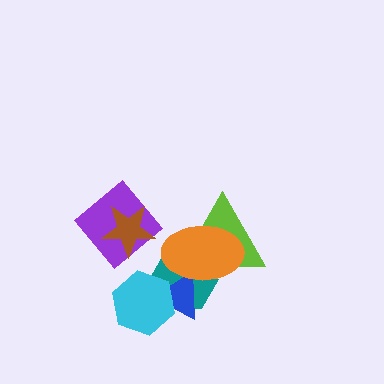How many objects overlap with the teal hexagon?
4 objects overlap with the teal hexagon.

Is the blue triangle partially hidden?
Yes, it is partially covered by another shape.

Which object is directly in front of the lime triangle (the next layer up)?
The blue triangle is directly in front of the lime triangle.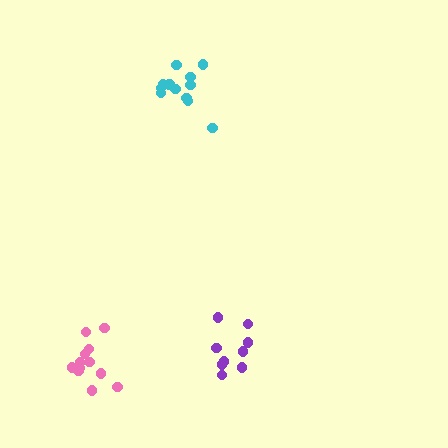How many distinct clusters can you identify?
There are 3 distinct clusters.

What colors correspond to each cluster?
The clusters are colored: cyan, purple, pink.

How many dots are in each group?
Group 1: 12 dots, Group 2: 9 dots, Group 3: 12 dots (33 total).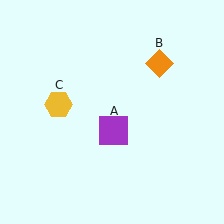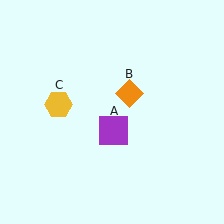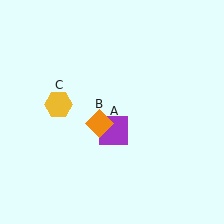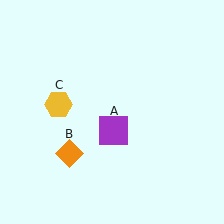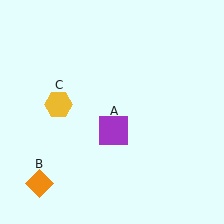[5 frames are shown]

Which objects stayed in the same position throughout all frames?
Purple square (object A) and yellow hexagon (object C) remained stationary.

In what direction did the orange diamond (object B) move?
The orange diamond (object B) moved down and to the left.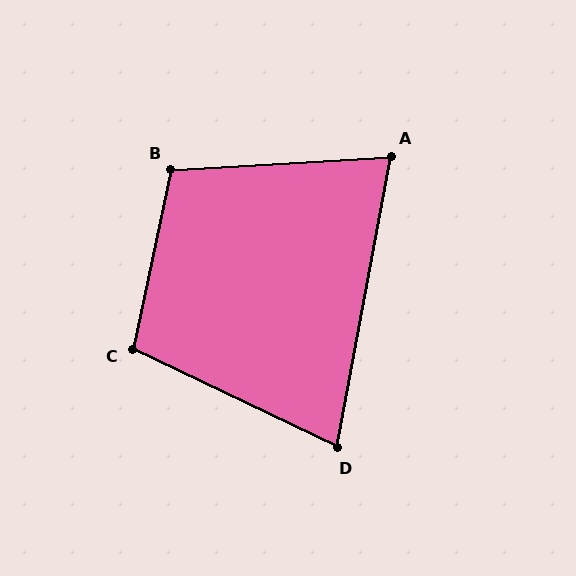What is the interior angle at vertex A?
Approximately 76 degrees (acute).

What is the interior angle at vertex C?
Approximately 104 degrees (obtuse).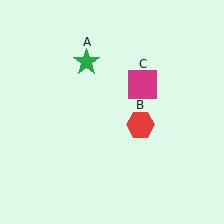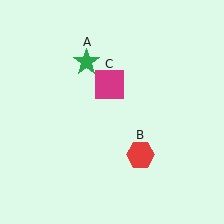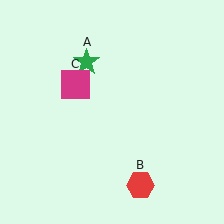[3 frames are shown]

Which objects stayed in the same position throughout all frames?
Green star (object A) remained stationary.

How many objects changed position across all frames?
2 objects changed position: red hexagon (object B), magenta square (object C).